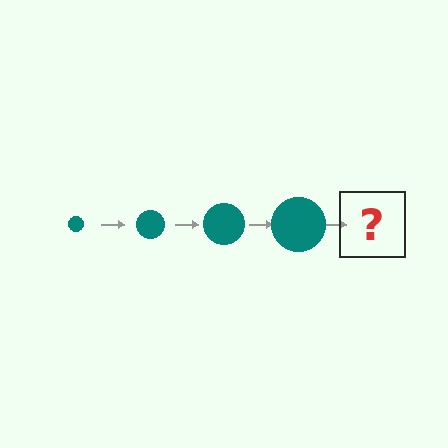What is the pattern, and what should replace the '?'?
The pattern is that the circle gets progressively larger each step. The '?' should be a teal circle, larger than the previous one.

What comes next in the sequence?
The next element should be a teal circle, larger than the previous one.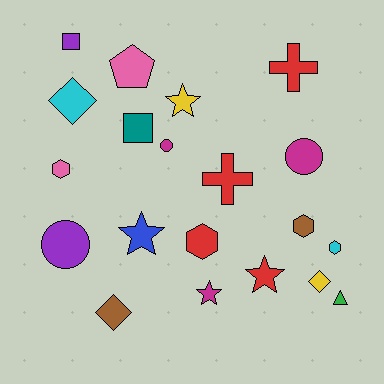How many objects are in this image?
There are 20 objects.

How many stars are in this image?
There are 4 stars.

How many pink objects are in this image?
There are 2 pink objects.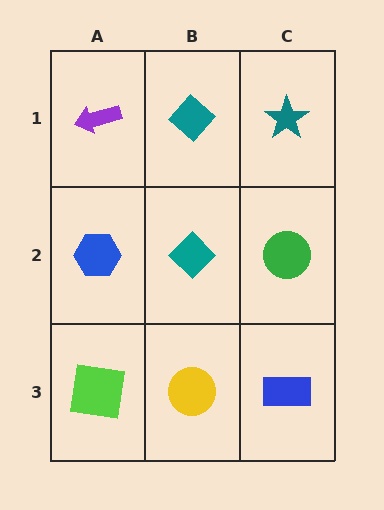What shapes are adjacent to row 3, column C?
A green circle (row 2, column C), a yellow circle (row 3, column B).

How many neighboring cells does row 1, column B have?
3.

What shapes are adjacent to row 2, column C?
A teal star (row 1, column C), a blue rectangle (row 3, column C), a teal diamond (row 2, column B).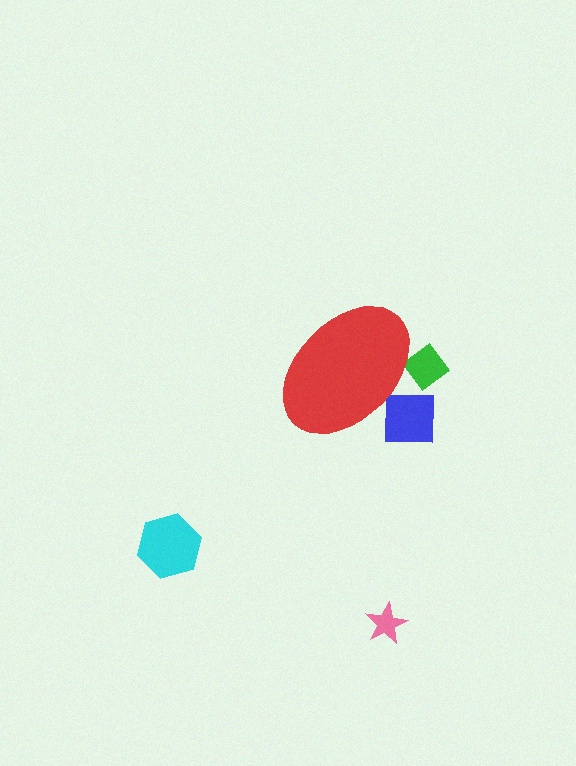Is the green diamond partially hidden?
Yes, the green diamond is partially hidden behind the red ellipse.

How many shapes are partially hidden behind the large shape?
2 shapes are partially hidden.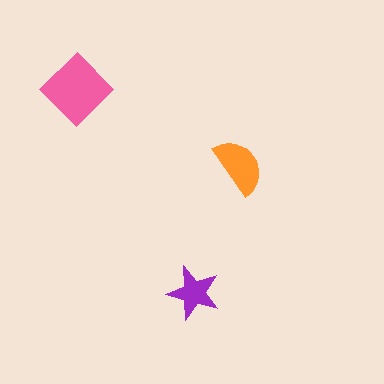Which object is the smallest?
The purple star.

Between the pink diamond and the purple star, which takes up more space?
The pink diamond.